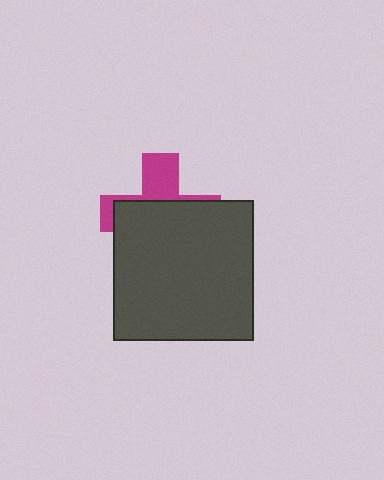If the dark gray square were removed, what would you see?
You would see the complete magenta cross.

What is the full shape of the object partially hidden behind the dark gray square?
The partially hidden object is a magenta cross.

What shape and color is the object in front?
The object in front is a dark gray square.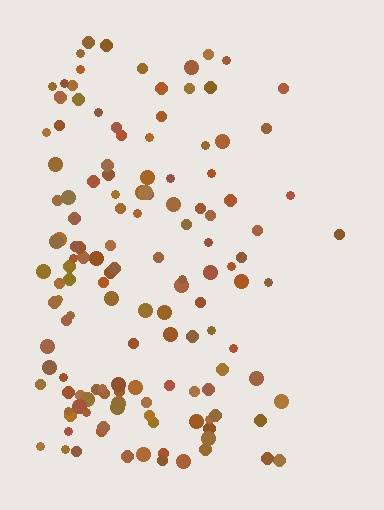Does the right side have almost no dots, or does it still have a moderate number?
Still a moderate number, just noticeably fewer than the left.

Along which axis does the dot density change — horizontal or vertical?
Horizontal.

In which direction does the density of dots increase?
From right to left, with the left side densest.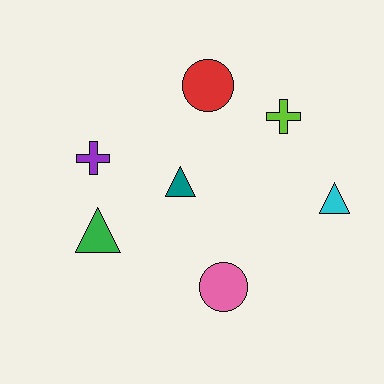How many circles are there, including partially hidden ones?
There are 2 circles.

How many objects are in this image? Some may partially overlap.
There are 7 objects.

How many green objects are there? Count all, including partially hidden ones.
There is 1 green object.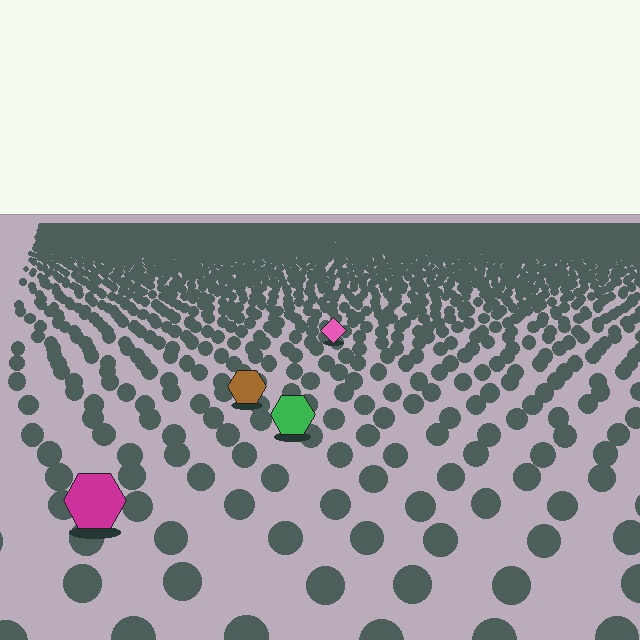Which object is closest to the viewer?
The magenta hexagon is closest. The texture marks near it are larger and more spread out.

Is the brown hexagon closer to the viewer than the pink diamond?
Yes. The brown hexagon is closer — you can tell from the texture gradient: the ground texture is coarser near it.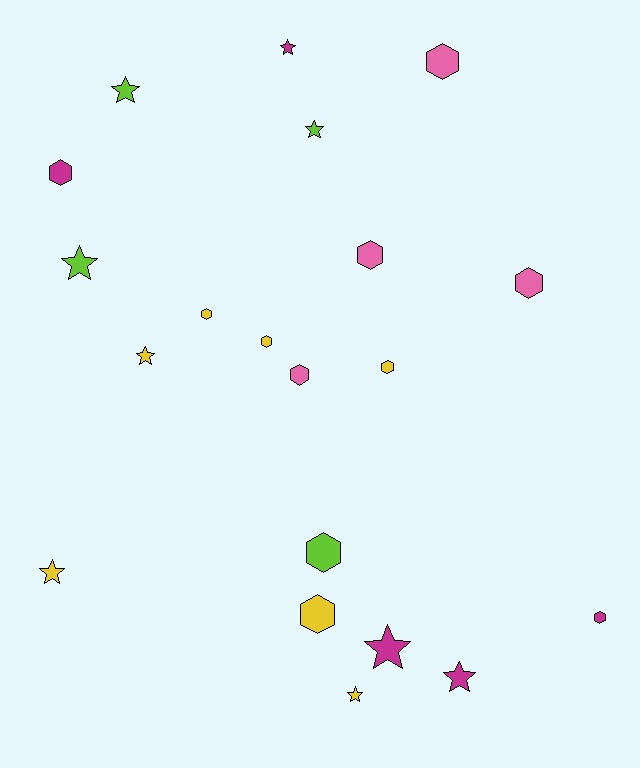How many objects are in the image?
There are 20 objects.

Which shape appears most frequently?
Hexagon, with 11 objects.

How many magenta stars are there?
There are 3 magenta stars.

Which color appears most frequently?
Yellow, with 7 objects.